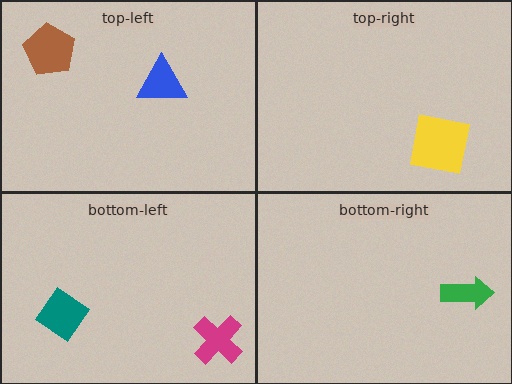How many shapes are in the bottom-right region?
1.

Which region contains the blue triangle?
The top-left region.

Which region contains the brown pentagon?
The top-left region.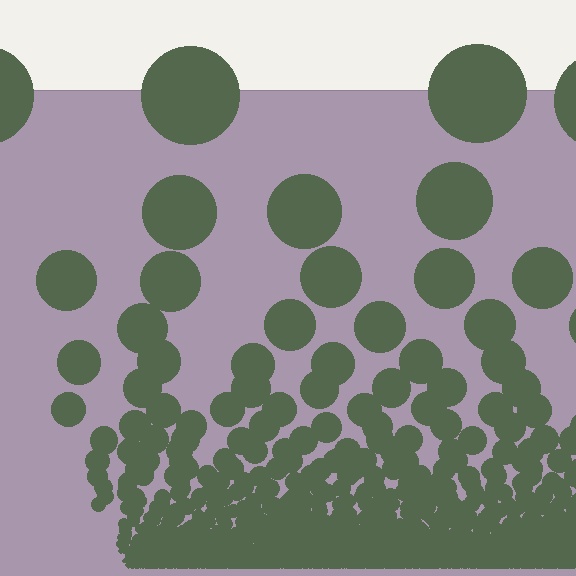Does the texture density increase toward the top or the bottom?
Density increases toward the bottom.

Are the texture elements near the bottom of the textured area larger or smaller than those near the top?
Smaller. The gradient is inverted — elements near the bottom are smaller and denser.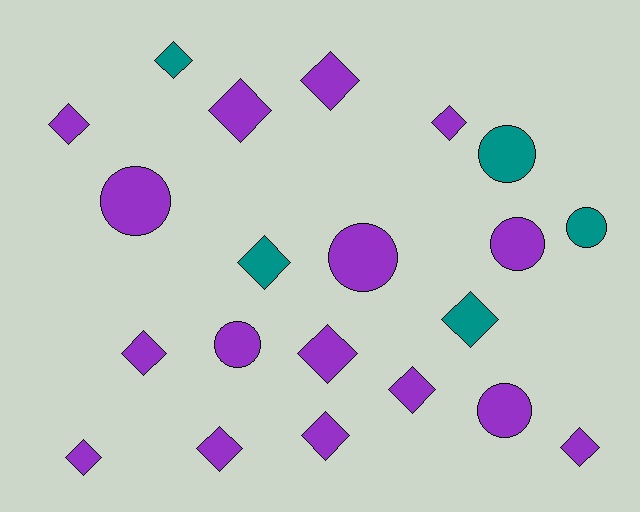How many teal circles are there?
There are 2 teal circles.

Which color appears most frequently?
Purple, with 16 objects.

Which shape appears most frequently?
Diamond, with 14 objects.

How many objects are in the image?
There are 21 objects.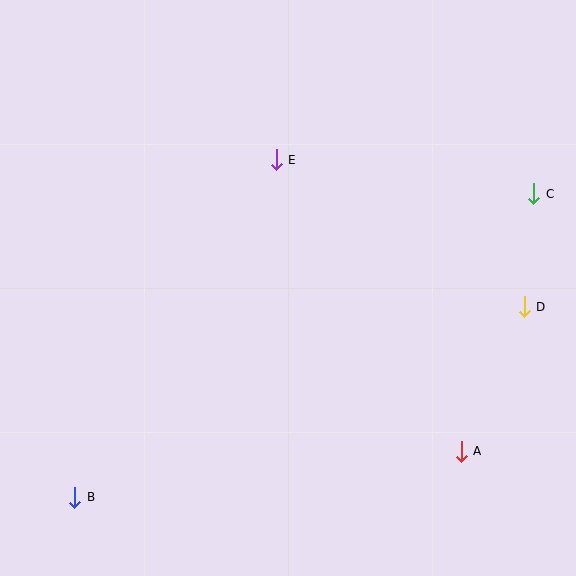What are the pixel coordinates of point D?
Point D is at (524, 307).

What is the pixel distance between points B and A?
The distance between B and A is 389 pixels.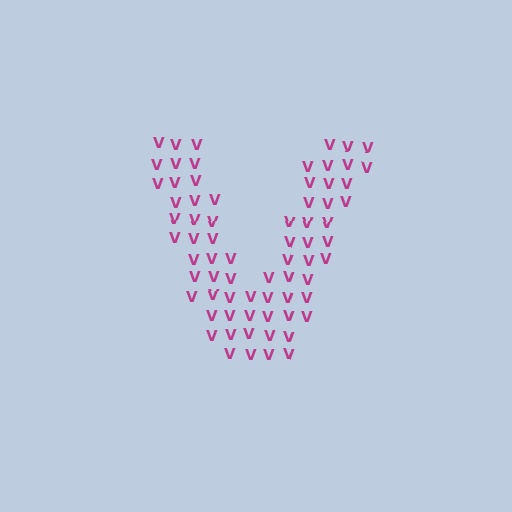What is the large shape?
The large shape is the letter V.